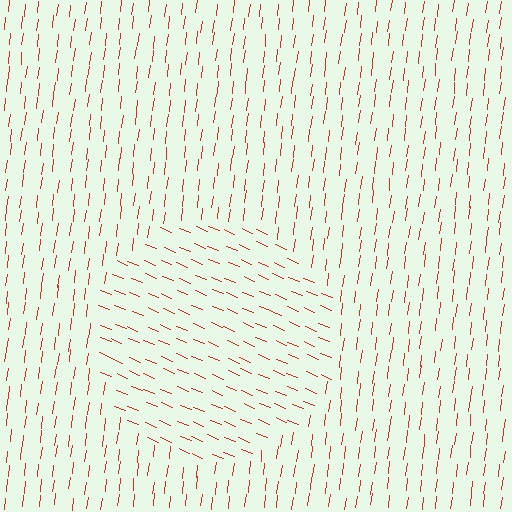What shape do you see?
I see a circle.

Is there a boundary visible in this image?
Yes, there is a texture boundary formed by a change in line orientation.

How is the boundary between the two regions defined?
The boundary is defined purely by a change in line orientation (approximately 74 degrees difference). All lines are the same color and thickness.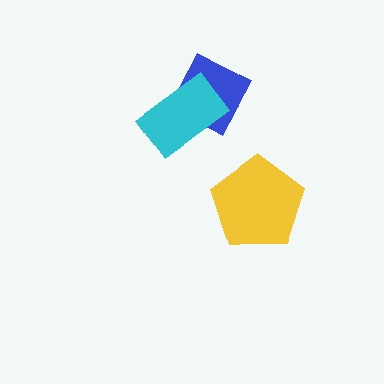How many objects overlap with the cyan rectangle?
1 object overlaps with the cyan rectangle.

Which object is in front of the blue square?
The cyan rectangle is in front of the blue square.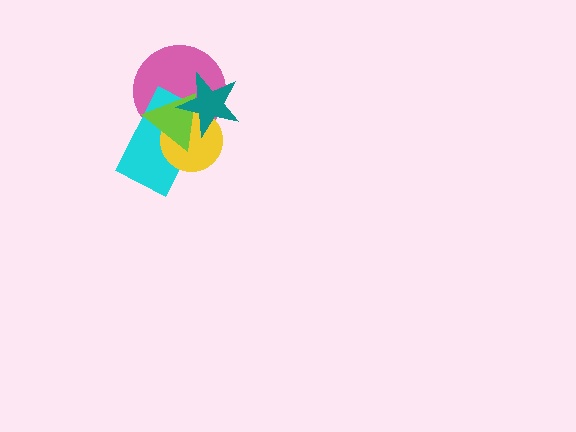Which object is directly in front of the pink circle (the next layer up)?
The cyan rectangle is directly in front of the pink circle.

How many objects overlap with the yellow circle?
4 objects overlap with the yellow circle.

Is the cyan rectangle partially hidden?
Yes, it is partially covered by another shape.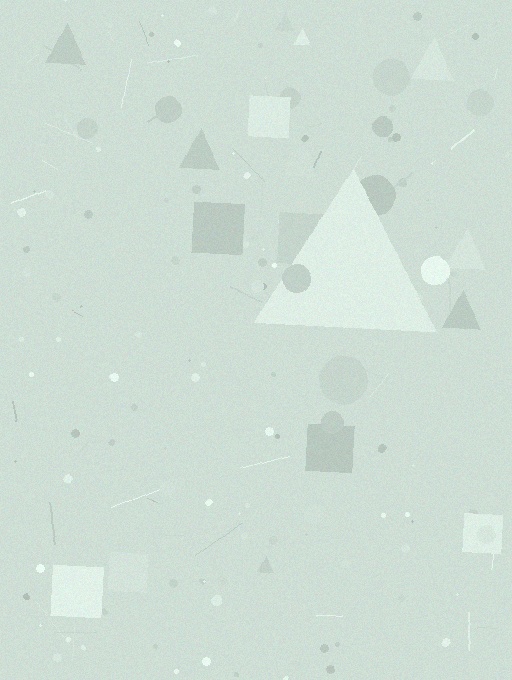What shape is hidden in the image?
A triangle is hidden in the image.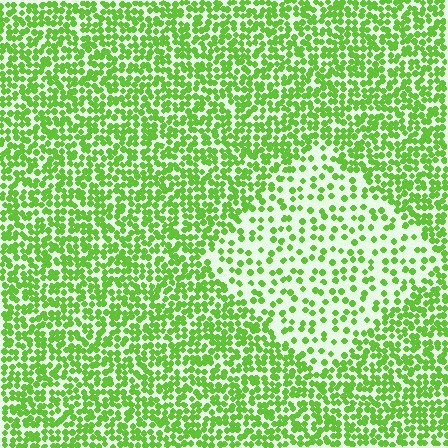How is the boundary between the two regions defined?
The boundary is defined by a change in element density (approximately 2.3x ratio). All elements are the same color, size, and shape.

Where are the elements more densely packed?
The elements are more densely packed outside the diamond boundary.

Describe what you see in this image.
The image contains small lime elements arranged at two different densities. A diamond-shaped region is visible where the elements are less densely packed than the surrounding area.